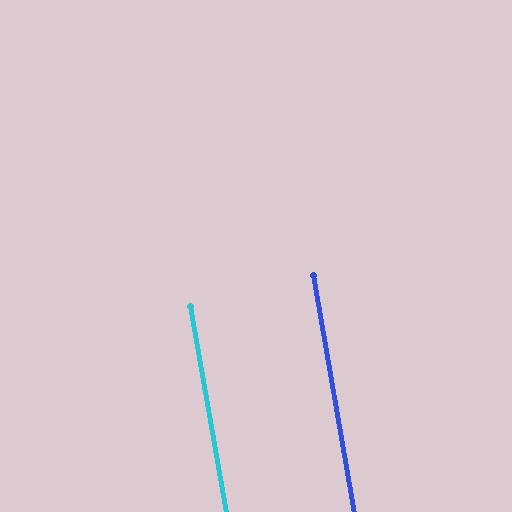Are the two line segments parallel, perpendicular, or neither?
Parallel — their directions differ by only 0.1°.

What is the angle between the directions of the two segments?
Approximately 0 degrees.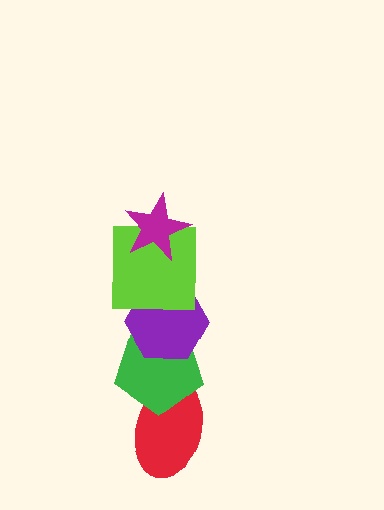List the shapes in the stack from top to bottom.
From top to bottom: the magenta star, the lime square, the purple hexagon, the green pentagon, the red ellipse.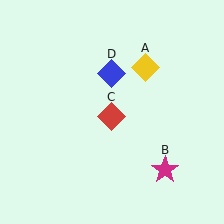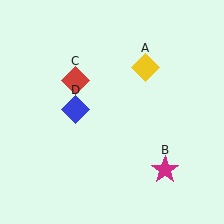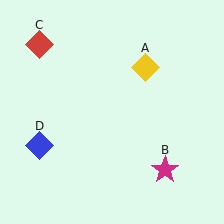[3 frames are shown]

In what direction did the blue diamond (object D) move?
The blue diamond (object D) moved down and to the left.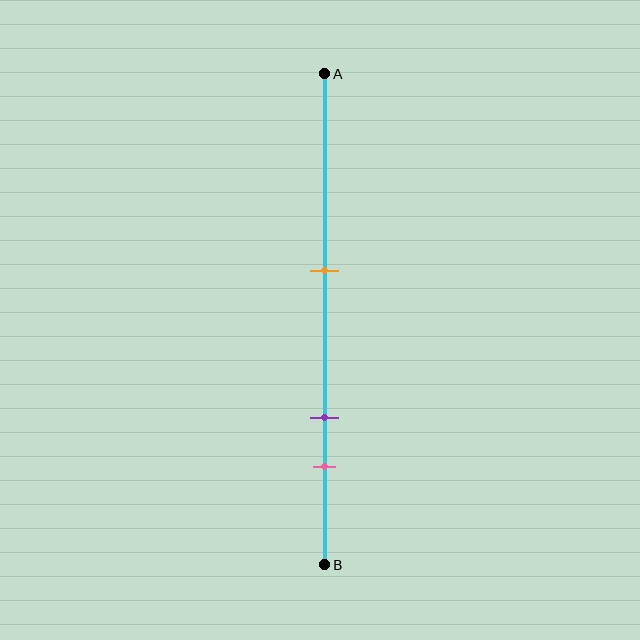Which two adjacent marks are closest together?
The purple and pink marks are the closest adjacent pair.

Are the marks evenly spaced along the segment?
No, the marks are not evenly spaced.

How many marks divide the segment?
There are 3 marks dividing the segment.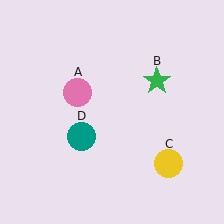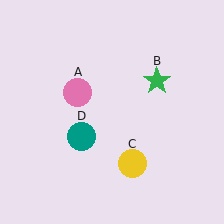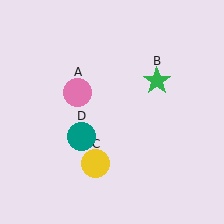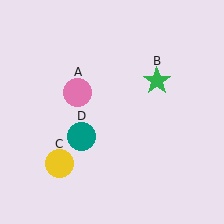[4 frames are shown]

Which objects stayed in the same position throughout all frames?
Pink circle (object A) and green star (object B) and teal circle (object D) remained stationary.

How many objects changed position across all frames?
1 object changed position: yellow circle (object C).